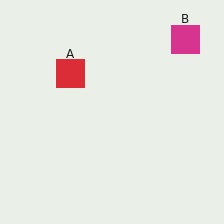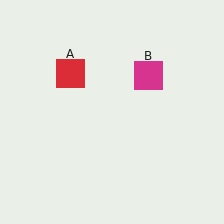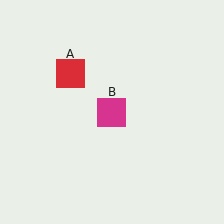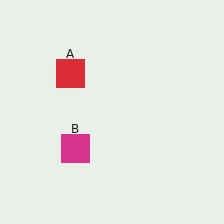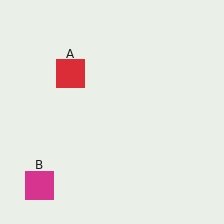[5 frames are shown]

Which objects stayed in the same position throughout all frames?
Red square (object A) remained stationary.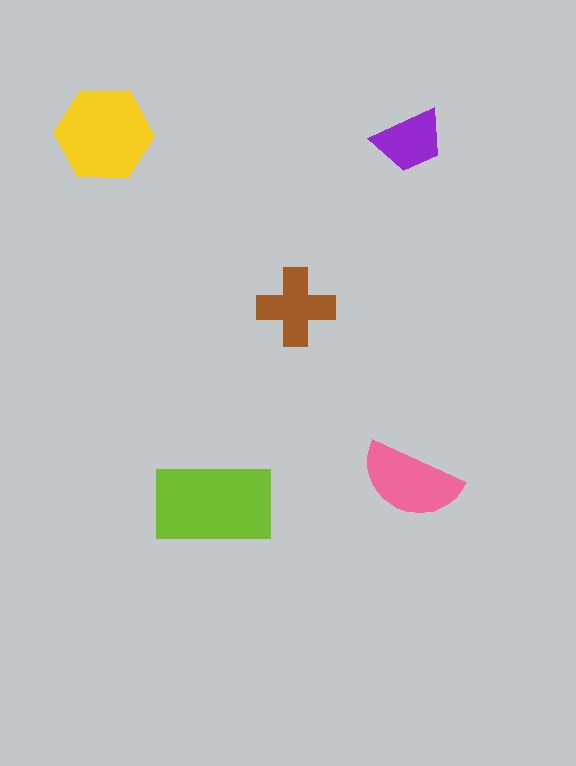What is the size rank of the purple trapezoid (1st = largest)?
5th.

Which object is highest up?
The yellow hexagon is topmost.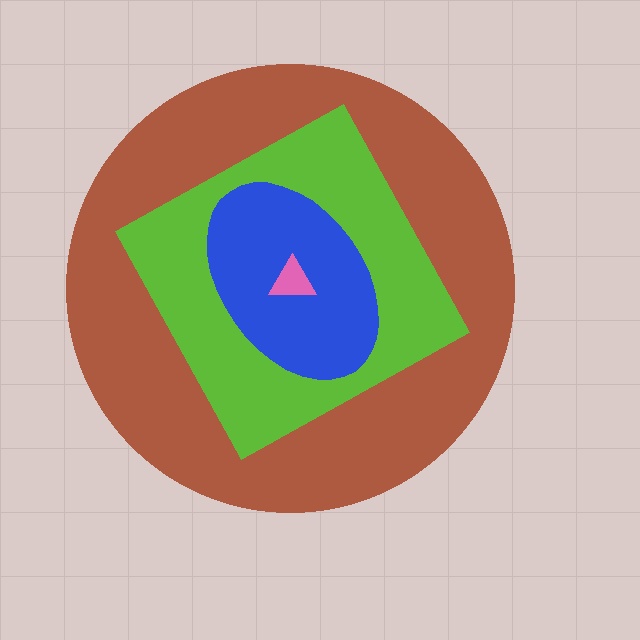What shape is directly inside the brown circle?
The lime diamond.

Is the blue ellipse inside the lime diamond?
Yes.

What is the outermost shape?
The brown circle.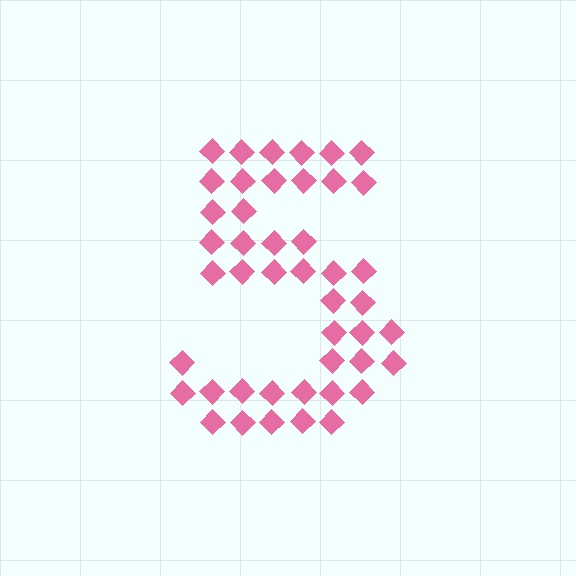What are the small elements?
The small elements are diamonds.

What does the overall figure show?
The overall figure shows the digit 5.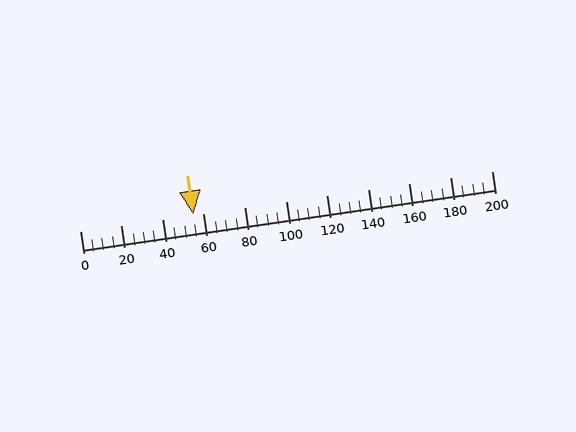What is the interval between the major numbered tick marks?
The major tick marks are spaced 20 units apart.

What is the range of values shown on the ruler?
The ruler shows values from 0 to 200.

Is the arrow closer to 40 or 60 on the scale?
The arrow is closer to 60.